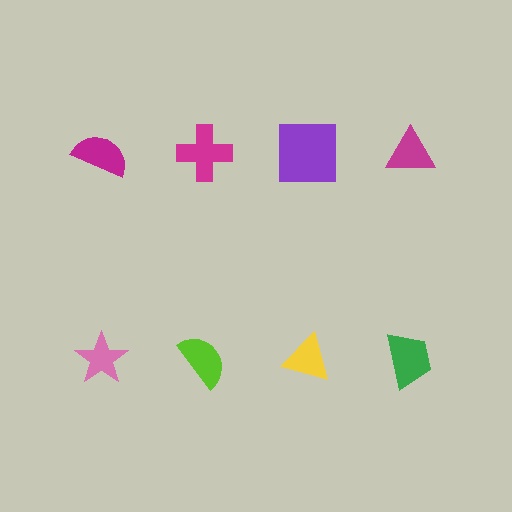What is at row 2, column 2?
A lime semicircle.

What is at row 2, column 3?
A yellow triangle.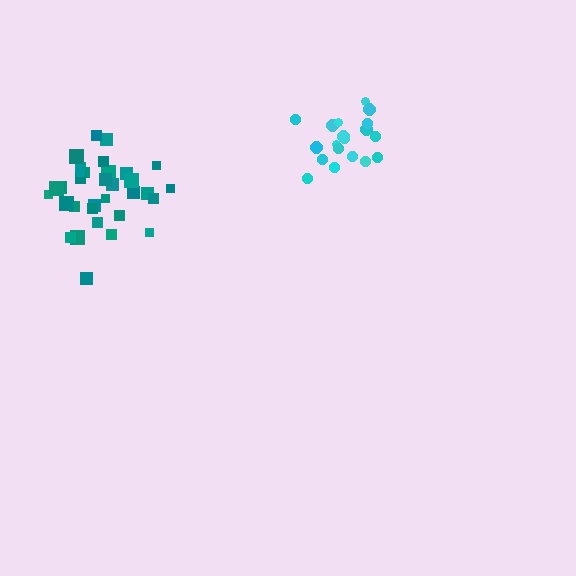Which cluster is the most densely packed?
Teal.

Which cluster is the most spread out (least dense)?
Cyan.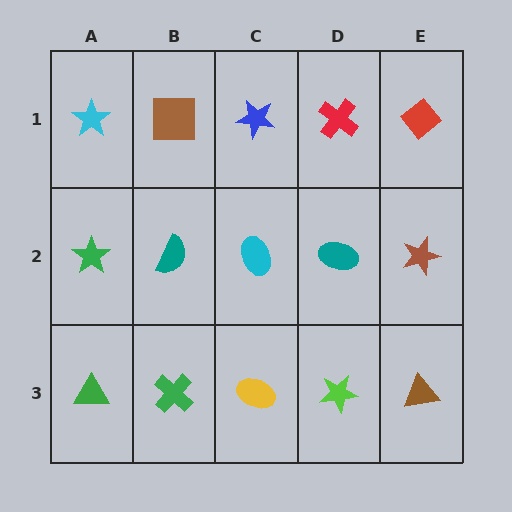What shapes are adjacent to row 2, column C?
A blue star (row 1, column C), a yellow ellipse (row 3, column C), a teal semicircle (row 2, column B), a teal ellipse (row 2, column D).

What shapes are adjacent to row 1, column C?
A cyan ellipse (row 2, column C), a brown square (row 1, column B), a red cross (row 1, column D).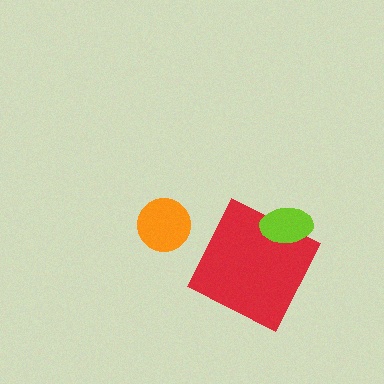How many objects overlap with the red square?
1 object overlaps with the red square.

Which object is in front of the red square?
The lime ellipse is in front of the red square.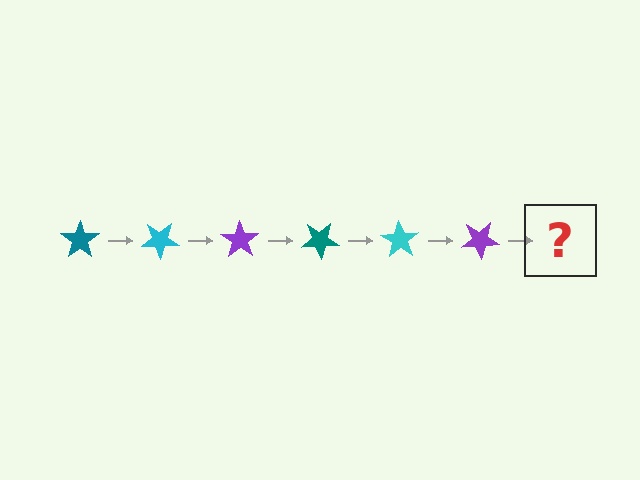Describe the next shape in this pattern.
It should be a teal star, rotated 210 degrees from the start.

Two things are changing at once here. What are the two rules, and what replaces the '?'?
The two rules are that it rotates 35 degrees each step and the color cycles through teal, cyan, and purple. The '?' should be a teal star, rotated 210 degrees from the start.